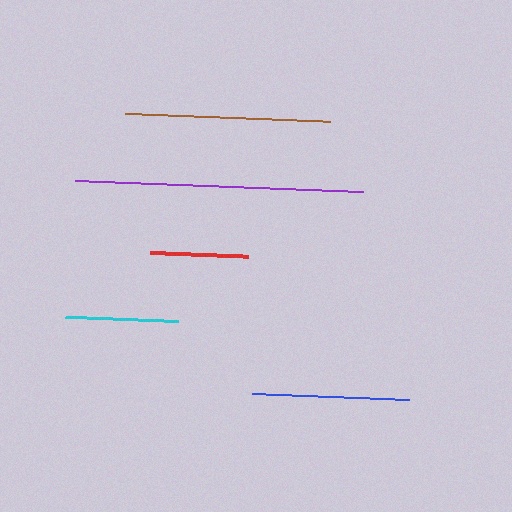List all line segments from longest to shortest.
From longest to shortest: purple, brown, blue, cyan, red.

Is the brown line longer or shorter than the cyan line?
The brown line is longer than the cyan line.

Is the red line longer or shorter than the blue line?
The blue line is longer than the red line.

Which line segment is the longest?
The purple line is the longest at approximately 288 pixels.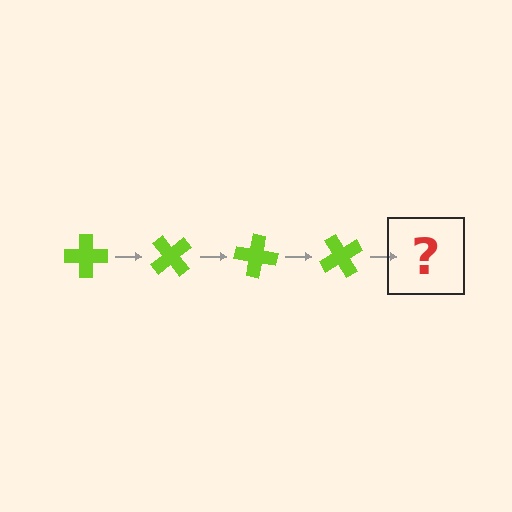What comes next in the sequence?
The next element should be a lime cross rotated 200 degrees.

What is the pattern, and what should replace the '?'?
The pattern is that the cross rotates 50 degrees each step. The '?' should be a lime cross rotated 200 degrees.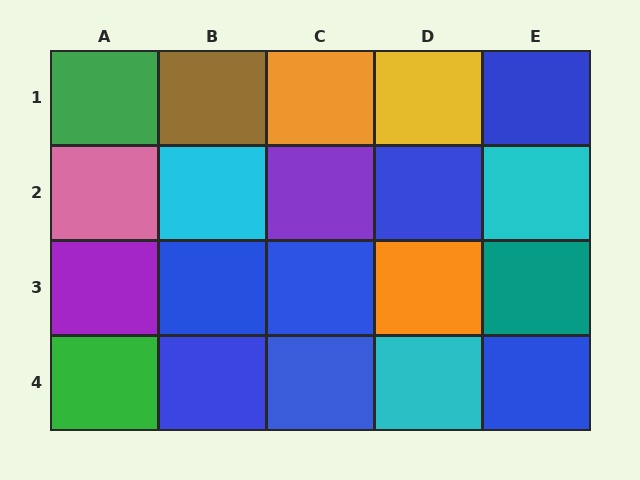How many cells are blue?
7 cells are blue.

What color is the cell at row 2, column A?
Pink.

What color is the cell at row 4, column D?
Cyan.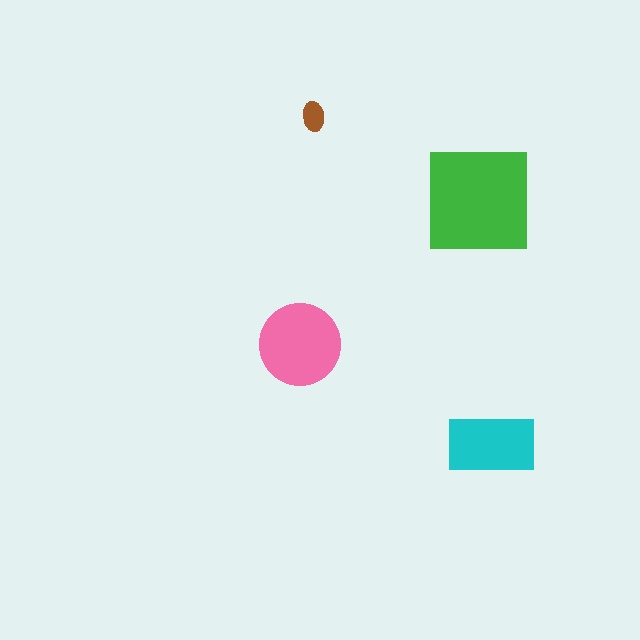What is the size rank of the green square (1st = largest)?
1st.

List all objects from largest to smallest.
The green square, the pink circle, the cyan rectangle, the brown ellipse.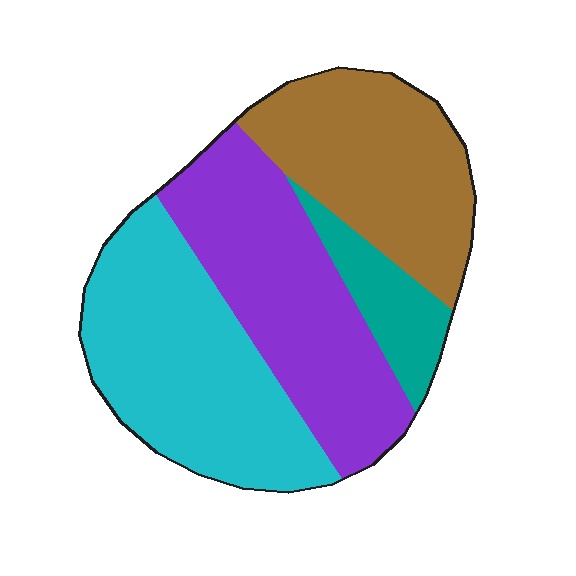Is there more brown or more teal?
Brown.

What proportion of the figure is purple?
Purple takes up about one third (1/3) of the figure.